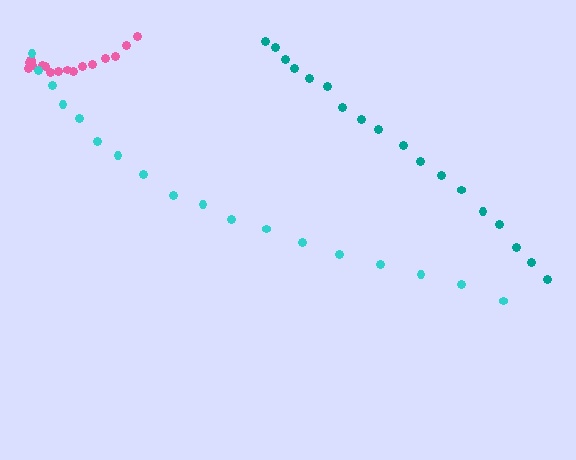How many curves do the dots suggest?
There are 3 distinct paths.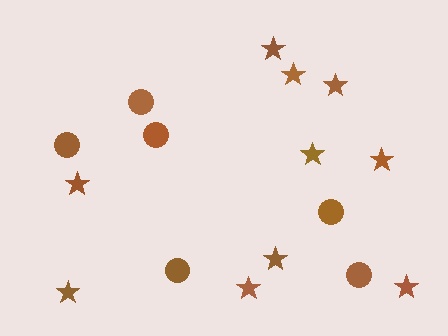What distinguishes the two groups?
There are 2 groups: one group of circles (6) and one group of stars (10).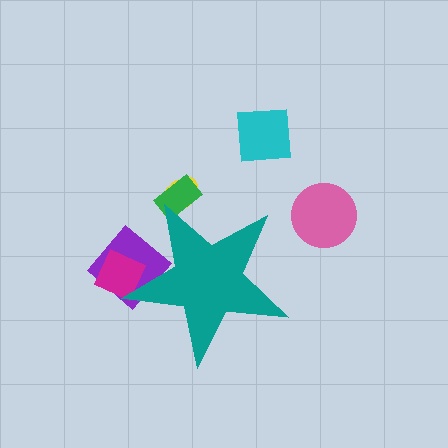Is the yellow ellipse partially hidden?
Yes, the yellow ellipse is partially hidden behind the teal star.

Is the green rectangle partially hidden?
Yes, the green rectangle is partially hidden behind the teal star.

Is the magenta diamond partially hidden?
Yes, the magenta diamond is partially hidden behind the teal star.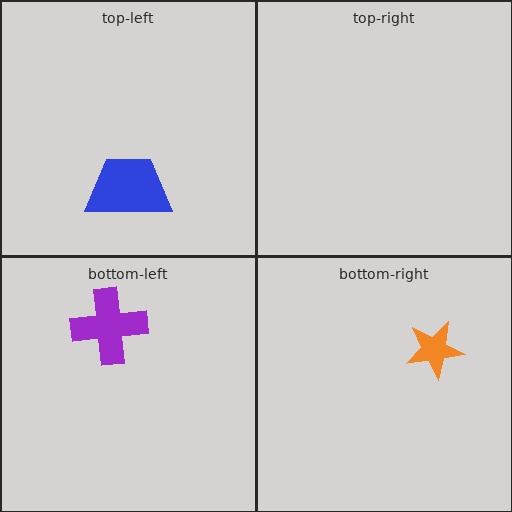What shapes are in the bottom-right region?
The orange star.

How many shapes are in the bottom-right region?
1.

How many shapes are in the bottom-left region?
1.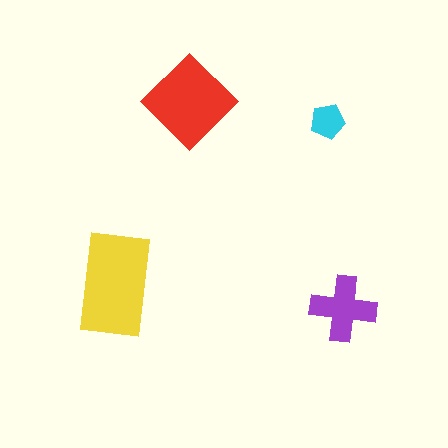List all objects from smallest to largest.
The cyan pentagon, the purple cross, the red diamond, the yellow rectangle.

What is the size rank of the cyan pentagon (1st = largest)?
4th.